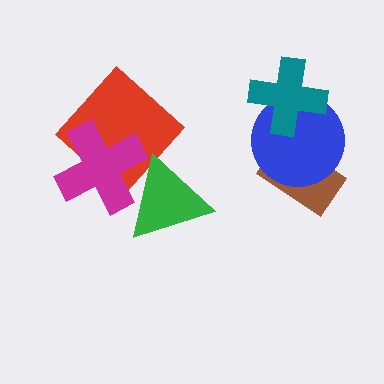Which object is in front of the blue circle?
The teal cross is in front of the blue circle.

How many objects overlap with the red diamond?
2 objects overlap with the red diamond.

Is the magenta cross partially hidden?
Yes, it is partially covered by another shape.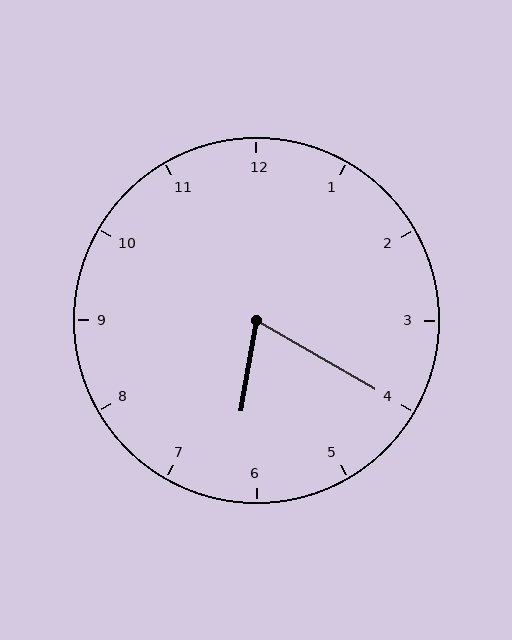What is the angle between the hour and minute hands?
Approximately 70 degrees.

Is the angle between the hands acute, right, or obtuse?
It is acute.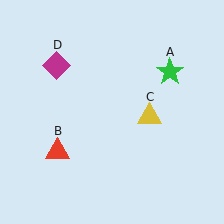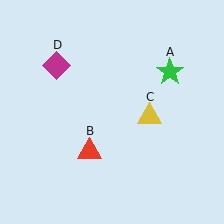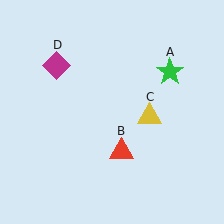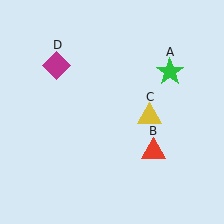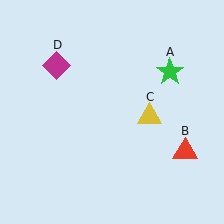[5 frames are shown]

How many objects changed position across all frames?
1 object changed position: red triangle (object B).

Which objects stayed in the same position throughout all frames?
Green star (object A) and yellow triangle (object C) and magenta diamond (object D) remained stationary.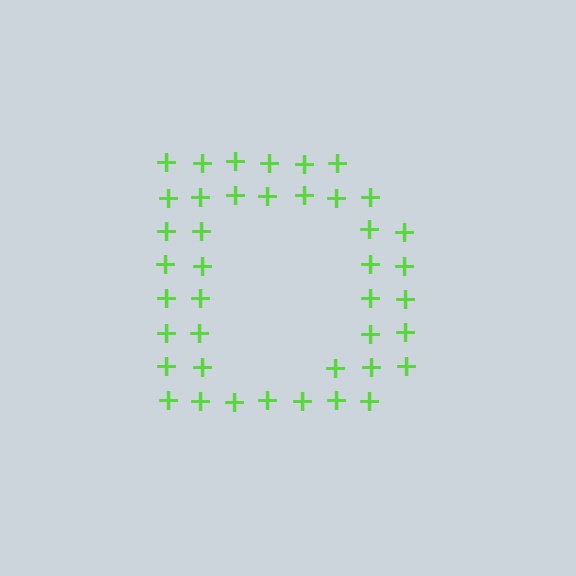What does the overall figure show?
The overall figure shows the letter D.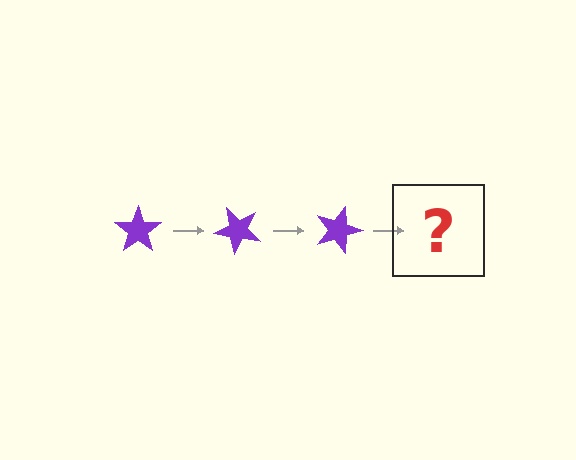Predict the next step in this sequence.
The next step is a purple star rotated 135 degrees.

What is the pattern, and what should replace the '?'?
The pattern is that the star rotates 45 degrees each step. The '?' should be a purple star rotated 135 degrees.